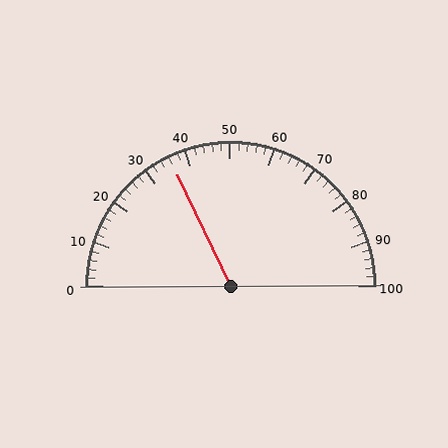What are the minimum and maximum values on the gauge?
The gauge ranges from 0 to 100.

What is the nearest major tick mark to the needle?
The nearest major tick mark is 40.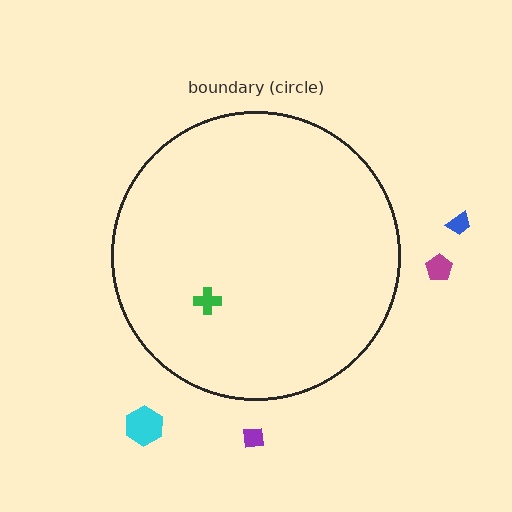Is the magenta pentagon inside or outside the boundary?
Outside.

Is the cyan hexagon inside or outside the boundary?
Outside.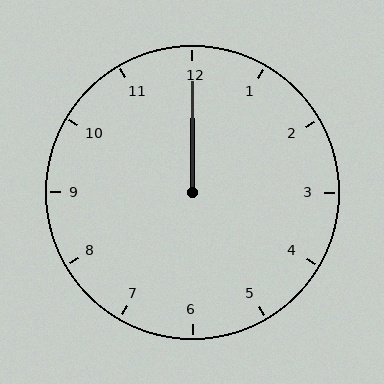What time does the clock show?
12:00.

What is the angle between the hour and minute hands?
Approximately 0 degrees.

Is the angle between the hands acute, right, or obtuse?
It is acute.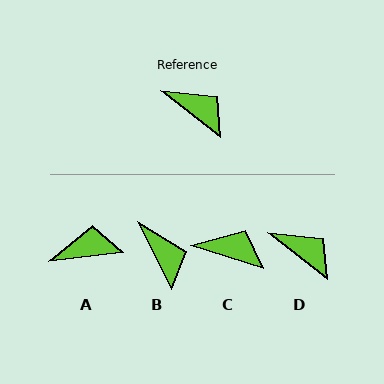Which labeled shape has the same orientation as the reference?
D.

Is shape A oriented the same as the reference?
No, it is off by about 45 degrees.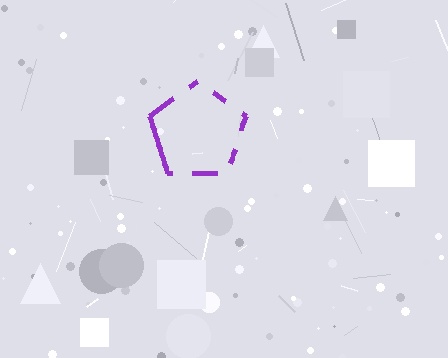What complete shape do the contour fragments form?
The contour fragments form a pentagon.